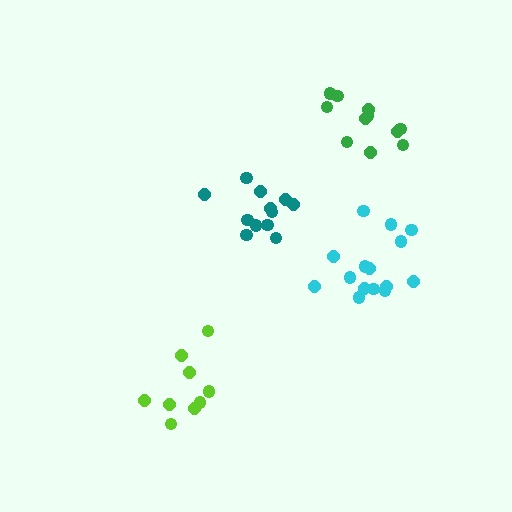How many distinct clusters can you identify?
There are 4 distinct clusters.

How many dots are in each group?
Group 1: 12 dots, Group 2: 9 dots, Group 3: 15 dots, Group 4: 11 dots (47 total).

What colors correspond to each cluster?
The clusters are colored: teal, lime, cyan, green.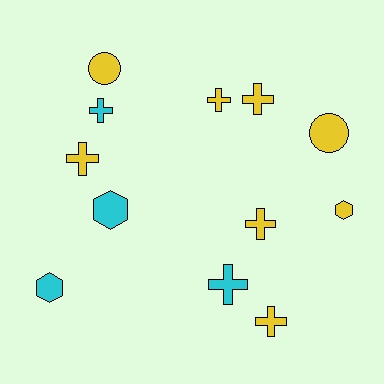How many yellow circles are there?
There are 2 yellow circles.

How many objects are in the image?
There are 12 objects.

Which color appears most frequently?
Yellow, with 8 objects.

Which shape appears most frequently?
Cross, with 7 objects.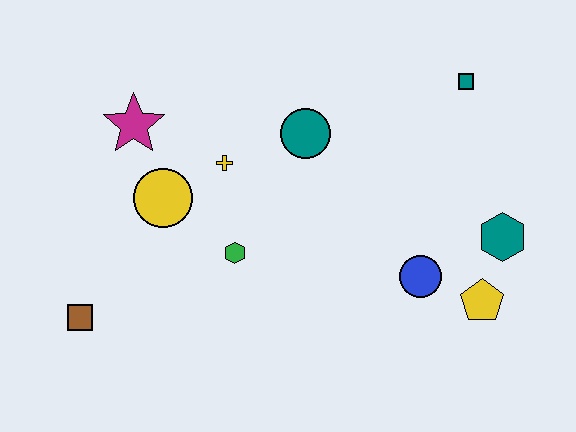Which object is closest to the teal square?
The teal hexagon is closest to the teal square.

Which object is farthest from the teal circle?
The brown square is farthest from the teal circle.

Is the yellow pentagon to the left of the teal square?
No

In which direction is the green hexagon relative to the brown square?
The green hexagon is to the right of the brown square.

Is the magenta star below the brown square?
No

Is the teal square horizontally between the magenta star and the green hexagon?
No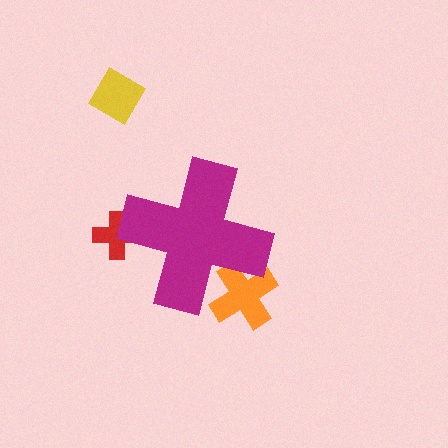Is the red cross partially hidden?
Yes, the red cross is partially hidden behind the magenta cross.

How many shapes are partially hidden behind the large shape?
2 shapes are partially hidden.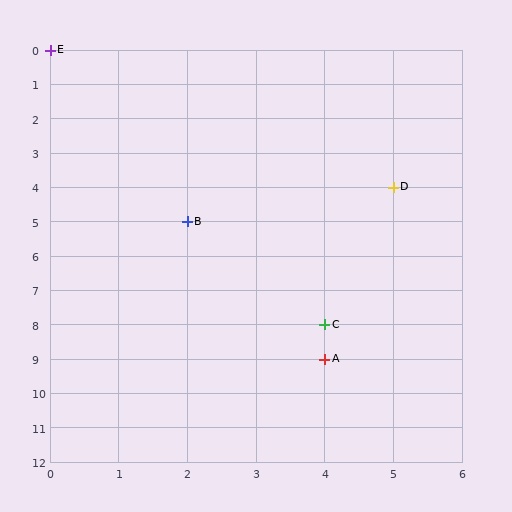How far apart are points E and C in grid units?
Points E and C are 4 columns and 8 rows apart (about 8.9 grid units diagonally).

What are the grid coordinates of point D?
Point D is at grid coordinates (5, 4).